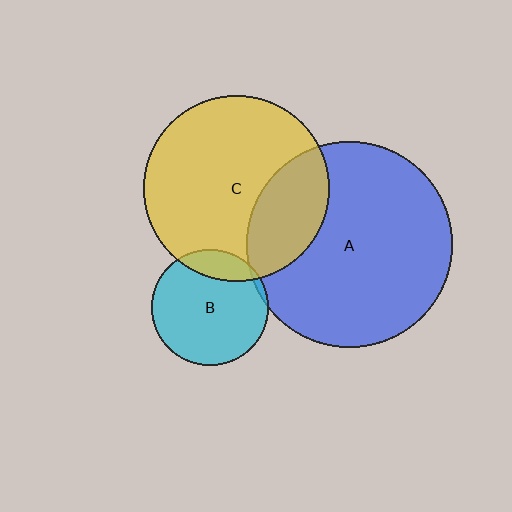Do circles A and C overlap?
Yes.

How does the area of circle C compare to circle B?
Approximately 2.6 times.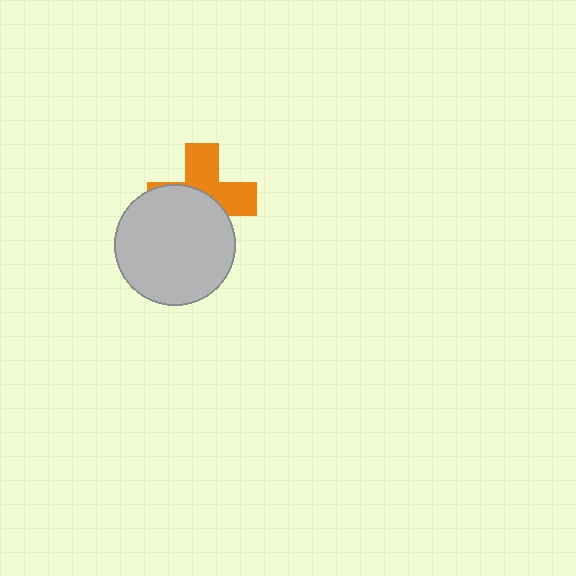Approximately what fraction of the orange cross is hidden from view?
Roughly 52% of the orange cross is hidden behind the light gray circle.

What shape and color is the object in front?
The object in front is a light gray circle.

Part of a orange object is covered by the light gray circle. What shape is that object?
It is a cross.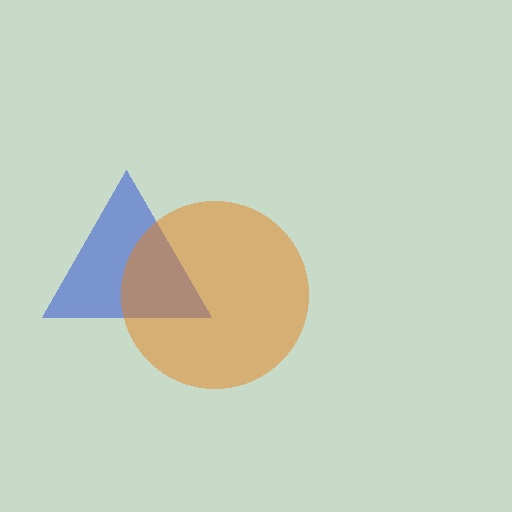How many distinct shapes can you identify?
There are 2 distinct shapes: a blue triangle, an orange circle.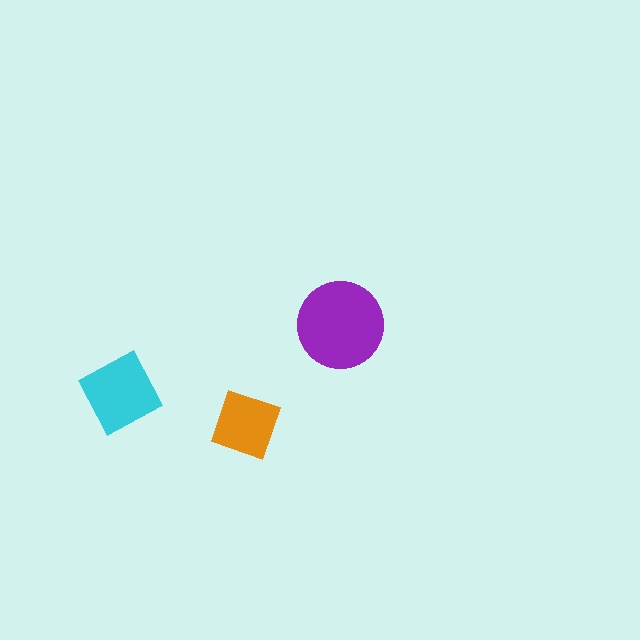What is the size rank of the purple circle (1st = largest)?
1st.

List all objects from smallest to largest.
The orange square, the cyan diamond, the purple circle.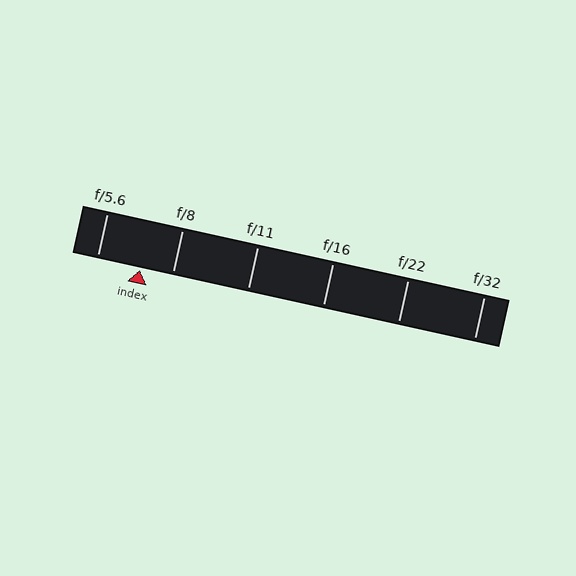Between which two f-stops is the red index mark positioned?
The index mark is between f/5.6 and f/8.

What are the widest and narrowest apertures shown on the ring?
The widest aperture shown is f/5.6 and the narrowest is f/32.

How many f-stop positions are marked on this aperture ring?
There are 6 f-stop positions marked.